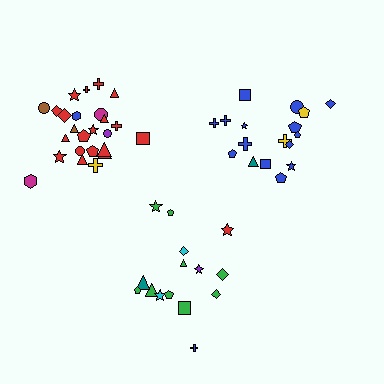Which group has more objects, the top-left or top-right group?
The top-left group.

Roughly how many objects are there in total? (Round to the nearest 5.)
Roughly 60 objects in total.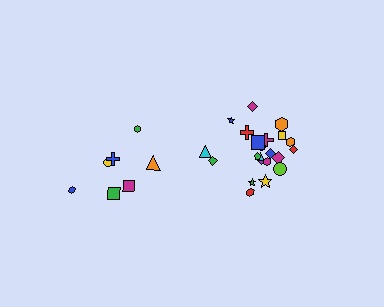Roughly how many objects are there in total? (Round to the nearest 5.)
Roughly 30 objects in total.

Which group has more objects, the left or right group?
The right group.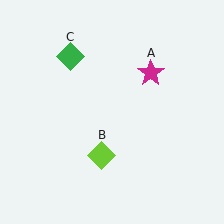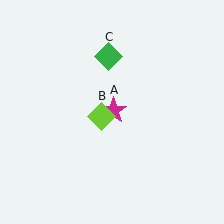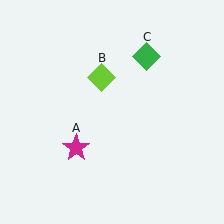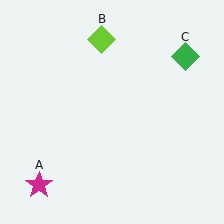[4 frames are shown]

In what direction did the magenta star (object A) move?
The magenta star (object A) moved down and to the left.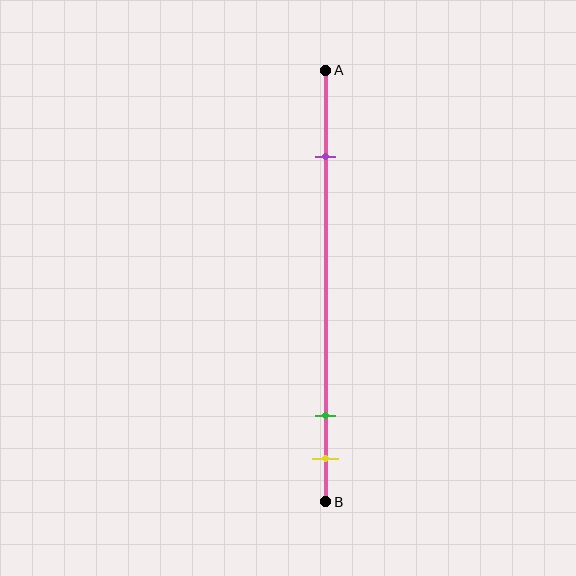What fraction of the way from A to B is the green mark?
The green mark is approximately 80% (0.8) of the way from A to B.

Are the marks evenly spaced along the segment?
No, the marks are not evenly spaced.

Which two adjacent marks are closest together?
The green and yellow marks are the closest adjacent pair.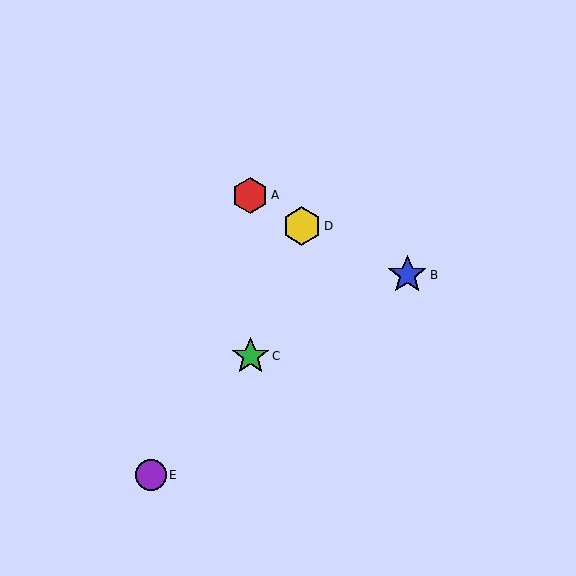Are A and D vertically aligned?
No, A is at x≈250 and D is at x≈302.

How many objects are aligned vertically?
2 objects (A, C) are aligned vertically.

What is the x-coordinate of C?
Object C is at x≈250.